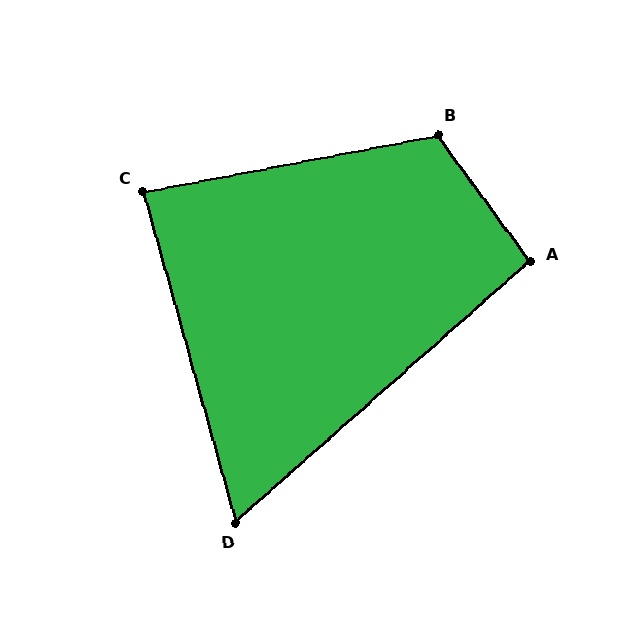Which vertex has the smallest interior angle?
D, at approximately 64 degrees.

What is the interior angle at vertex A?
Approximately 95 degrees (approximately right).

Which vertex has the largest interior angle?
B, at approximately 116 degrees.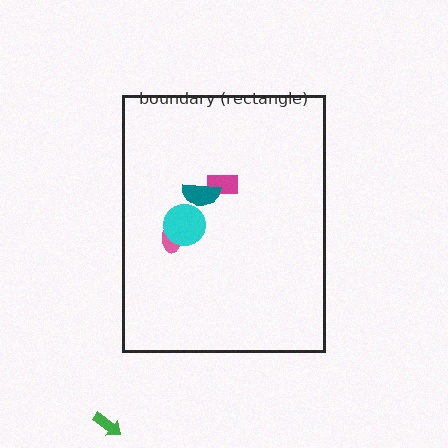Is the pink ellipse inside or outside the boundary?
Inside.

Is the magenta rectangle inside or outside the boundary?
Inside.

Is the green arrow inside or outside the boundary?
Outside.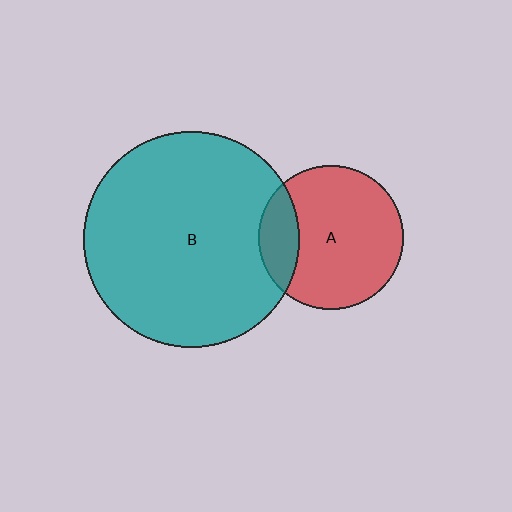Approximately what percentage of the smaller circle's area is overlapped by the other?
Approximately 20%.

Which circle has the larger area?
Circle B (teal).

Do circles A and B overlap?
Yes.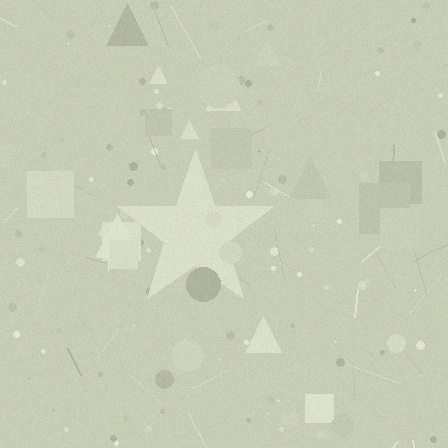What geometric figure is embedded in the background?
A star is embedded in the background.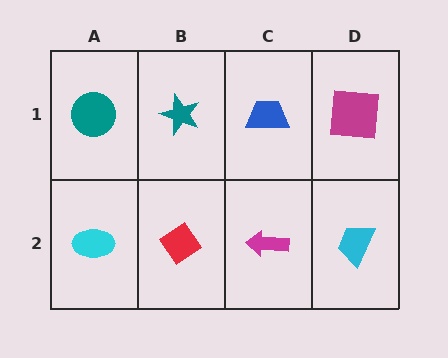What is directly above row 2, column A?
A teal circle.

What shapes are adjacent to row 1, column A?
A cyan ellipse (row 2, column A), a teal star (row 1, column B).